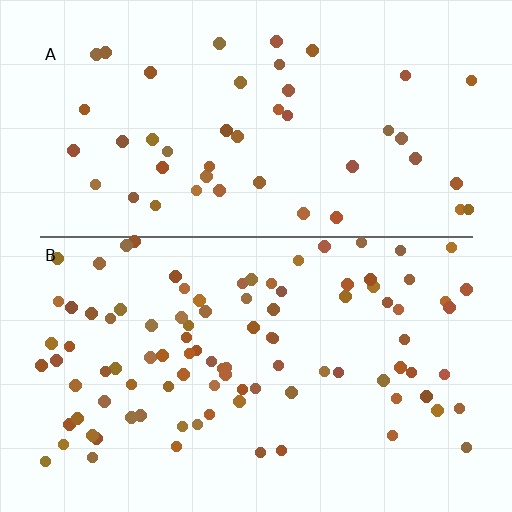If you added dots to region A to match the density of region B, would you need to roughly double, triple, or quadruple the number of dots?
Approximately double.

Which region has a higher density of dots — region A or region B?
B (the bottom).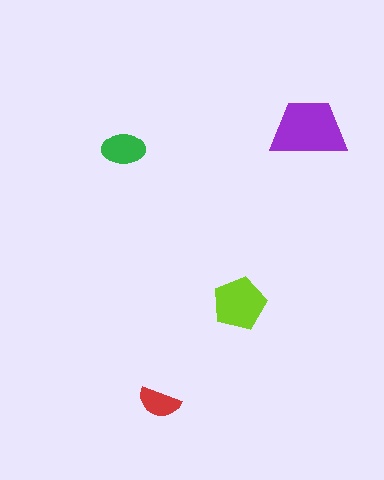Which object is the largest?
The purple trapezoid.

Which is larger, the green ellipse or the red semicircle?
The green ellipse.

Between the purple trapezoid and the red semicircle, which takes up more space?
The purple trapezoid.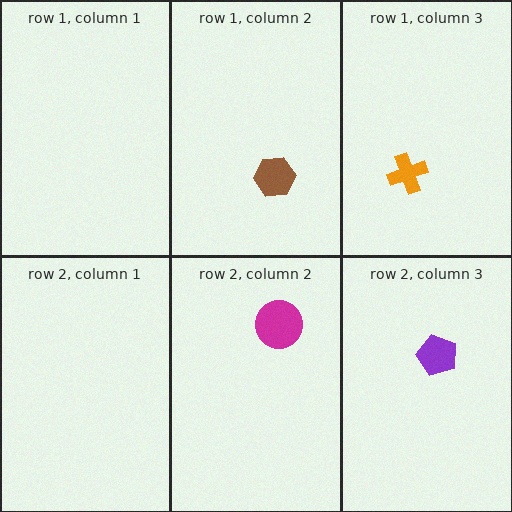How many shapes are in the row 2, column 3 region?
1.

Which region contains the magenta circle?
The row 2, column 2 region.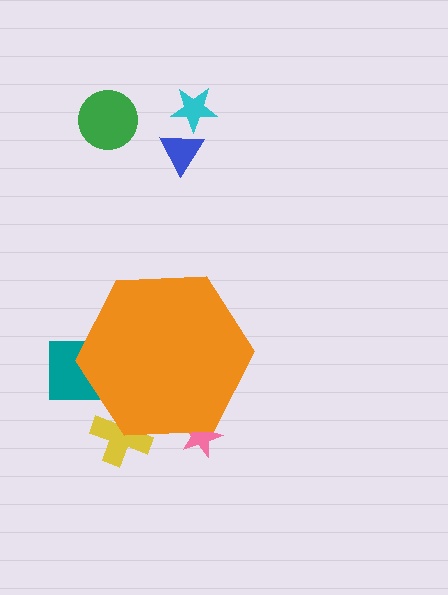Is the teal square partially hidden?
Yes, the teal square is partially hidden behind the orange hexagon.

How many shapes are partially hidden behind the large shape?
3 shapes are partially hidden.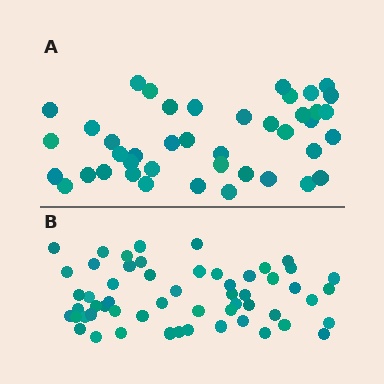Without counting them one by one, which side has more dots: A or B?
Region B (the bottom region) has more dots.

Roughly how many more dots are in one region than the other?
Region B has approximately 15 more dots than region A.